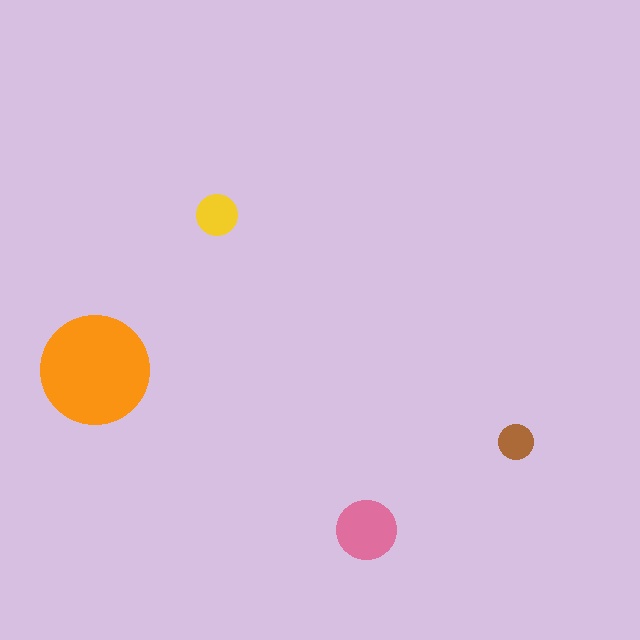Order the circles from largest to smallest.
the orange one, the pink one, the yellow one, the brown one.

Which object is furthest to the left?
The orange circle is leftmost.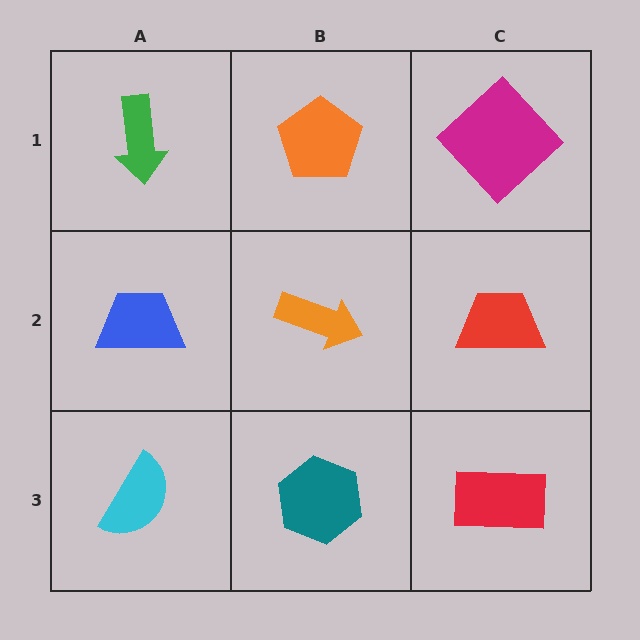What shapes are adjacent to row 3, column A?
A blue trapezoid (row 2, column A), a teal hexagon (row 3, column B).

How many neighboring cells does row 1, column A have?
2.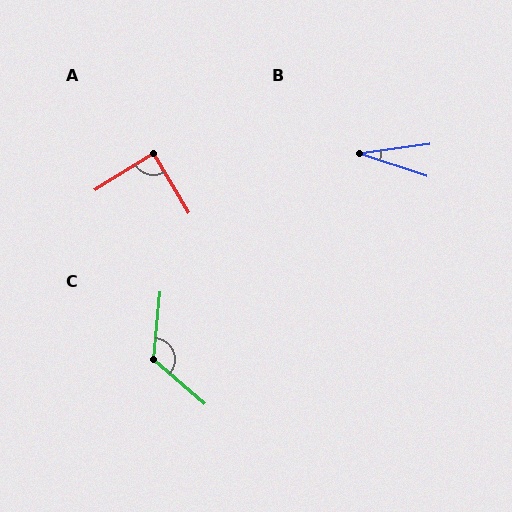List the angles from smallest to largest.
B (26°), A (89°), C (126°).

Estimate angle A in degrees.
Approximately 89 degrees.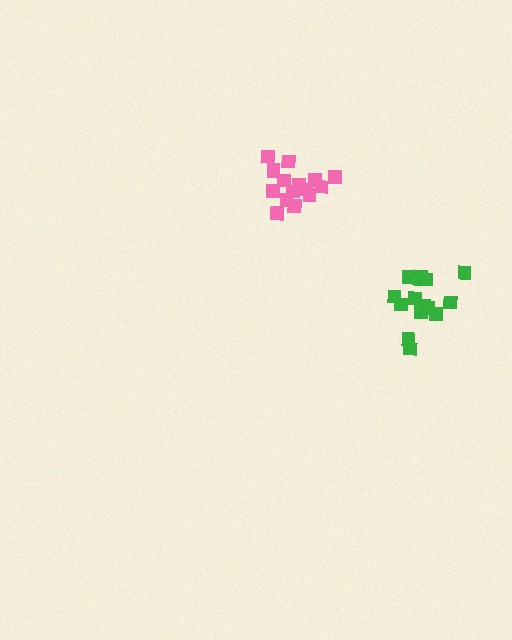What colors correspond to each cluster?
The clusters are colored: pink, green.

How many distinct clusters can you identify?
There are 2 distinct clusters.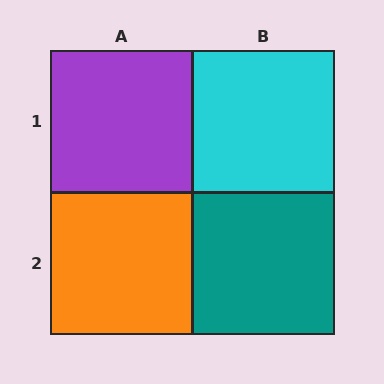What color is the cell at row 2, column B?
Teal.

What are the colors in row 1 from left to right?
Purple, cyan.